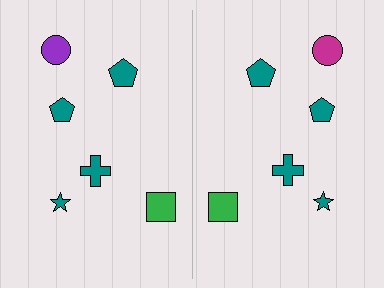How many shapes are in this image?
There are 12 shapes in this image.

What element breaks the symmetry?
The magenta circle on the right side breaks the symmetry — its mirror counterpart is purple.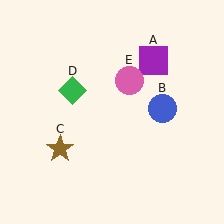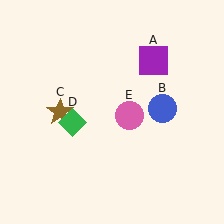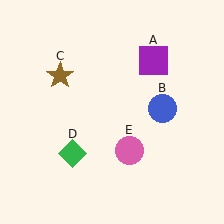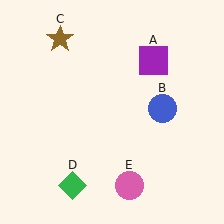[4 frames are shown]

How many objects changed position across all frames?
3 objects changed position: brown star (object C), green diamond (object D), pink circle (object E).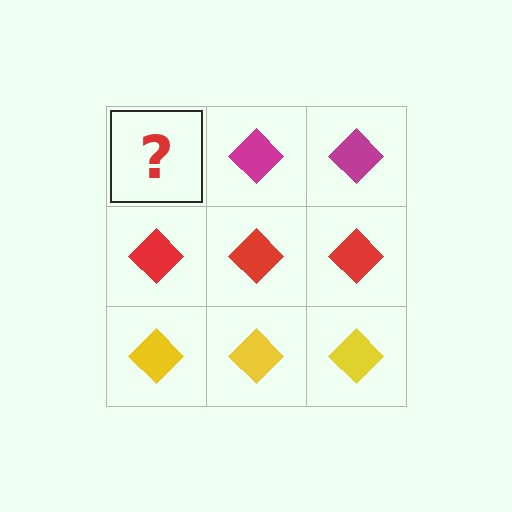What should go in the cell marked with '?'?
The missing cell should contain a magenta diamond.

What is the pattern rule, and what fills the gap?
The rule is that each row has a consistent color. The gap should be filled with a magenta diamond.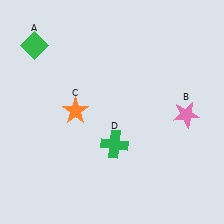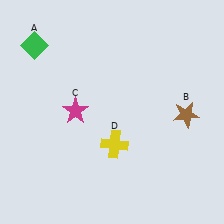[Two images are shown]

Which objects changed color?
B changed from pink to brown. C changed from orange to magenta. D changed from green to yellow.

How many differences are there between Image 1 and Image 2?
There are 3 differences between the two images.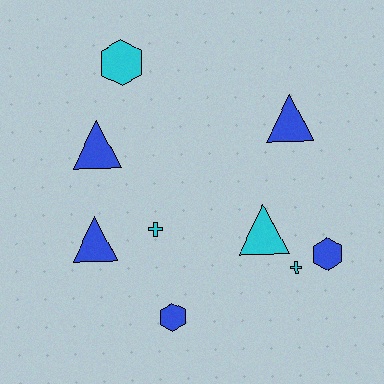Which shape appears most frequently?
Triangle, with 4 objects.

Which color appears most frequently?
Blue, with 5 objects.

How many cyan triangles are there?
There is 1 cyan triangle.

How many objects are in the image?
There are 9 objects.